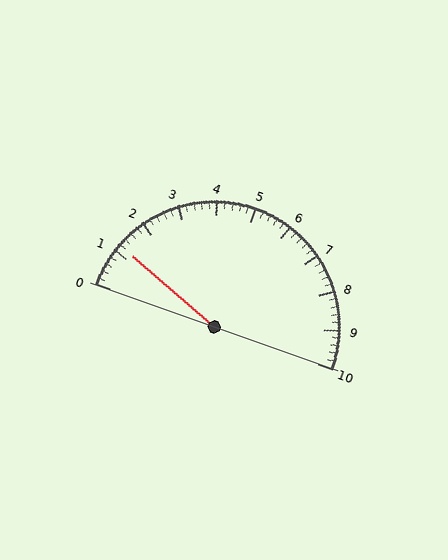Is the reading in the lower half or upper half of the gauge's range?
The reading is in the lower half of the range (0 to 10).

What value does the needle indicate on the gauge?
The needle indicates approximately 1.2.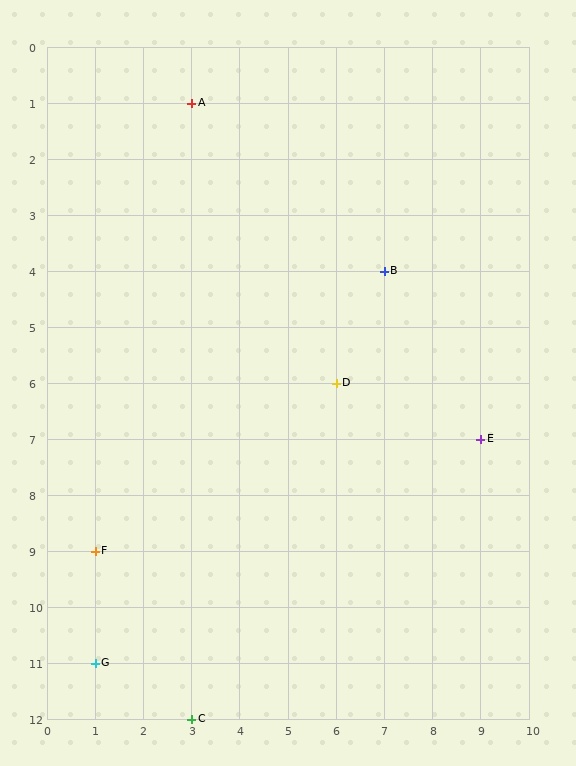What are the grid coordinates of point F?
Point F is at grid coordinates (1, 9).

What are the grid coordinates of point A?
Point A is at grid coordinates (3, 1).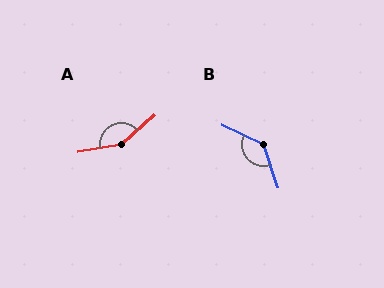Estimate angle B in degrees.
Approximately 134 degrees.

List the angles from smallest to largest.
B (134°), A (148°).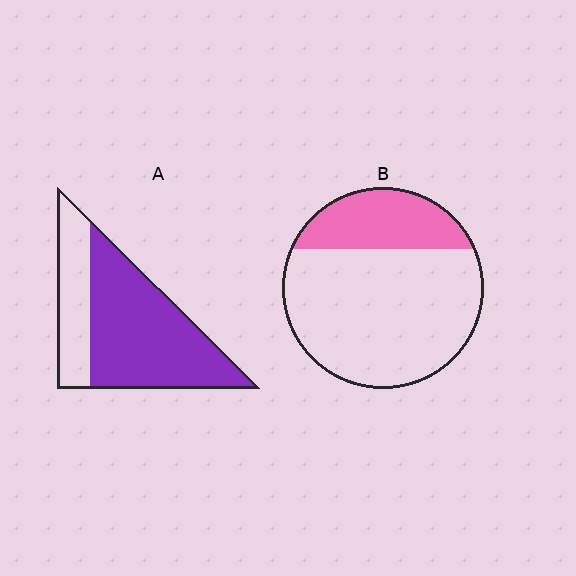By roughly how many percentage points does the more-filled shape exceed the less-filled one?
By roughly 45 percentage points (A over B).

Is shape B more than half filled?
No.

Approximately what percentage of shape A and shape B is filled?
A is approximately 70% and B is approximately 25%.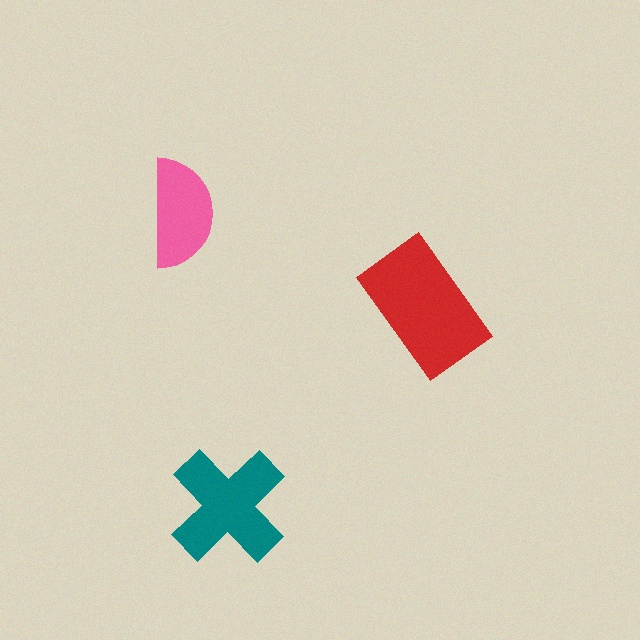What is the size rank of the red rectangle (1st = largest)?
1st.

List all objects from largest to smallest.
The red rectangle, the teal cross, the pink semicircle.